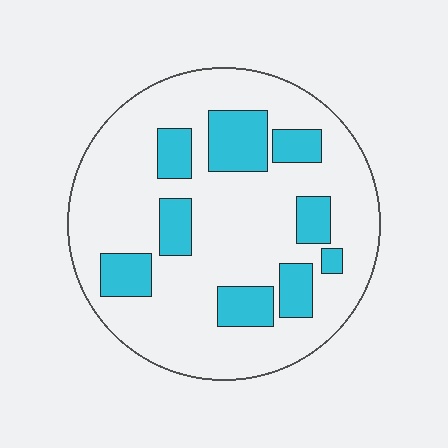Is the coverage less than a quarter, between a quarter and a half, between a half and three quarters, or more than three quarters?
Less than a quarter.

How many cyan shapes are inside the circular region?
9.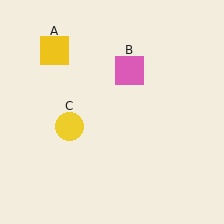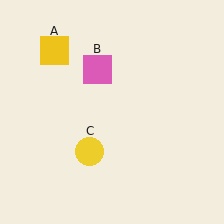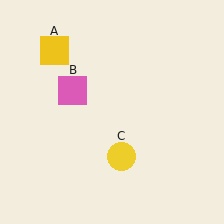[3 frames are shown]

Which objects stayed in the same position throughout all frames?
Yellow square (object A) remained stationary.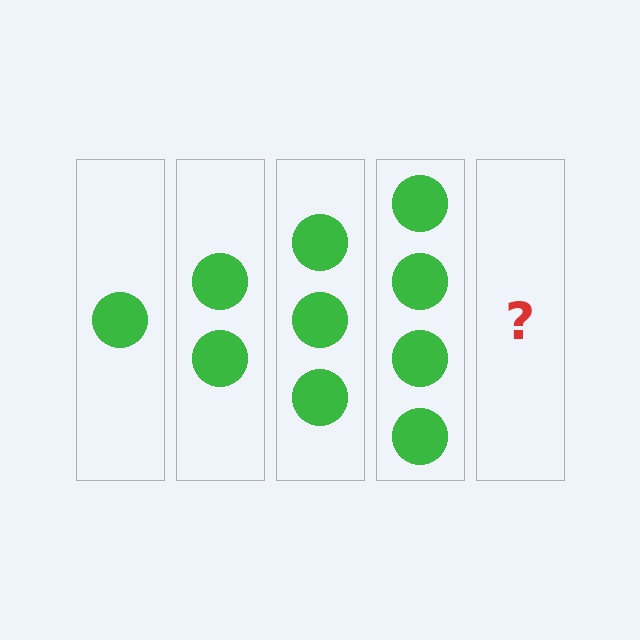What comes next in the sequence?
The next element should be 5 circles.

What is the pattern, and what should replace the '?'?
The pattern is that each step adds one more circle. The '?' should be 5 circles.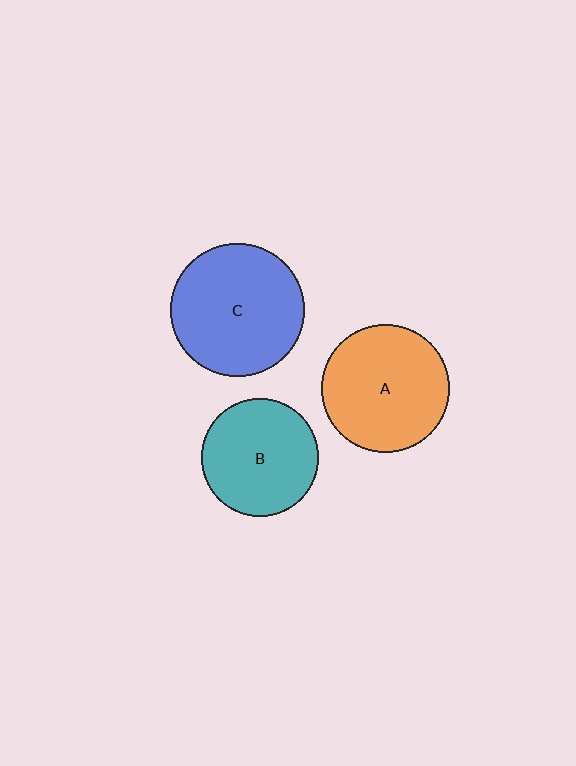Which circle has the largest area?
Circle C (blue).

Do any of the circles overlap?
No, none of the circles overlap.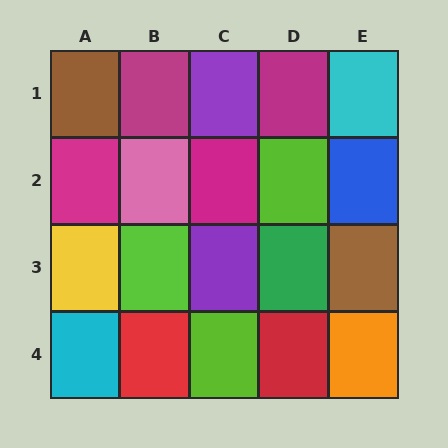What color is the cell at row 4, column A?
Cyan.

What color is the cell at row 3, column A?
Yellow.